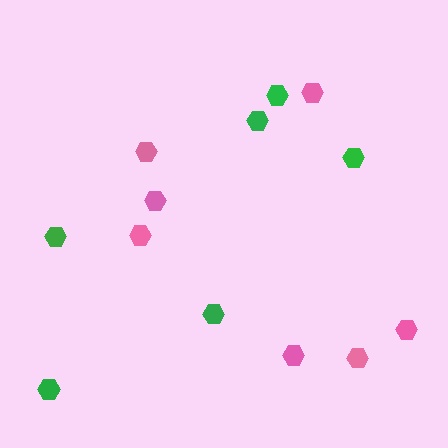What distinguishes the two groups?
There are 2 groups: one group of pink hexagons (7) and one group of green hexagons (6).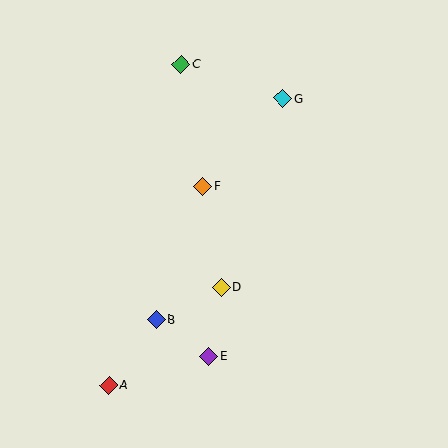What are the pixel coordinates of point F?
Point F is at (203, 186).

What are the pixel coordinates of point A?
Point A is at (109, 385).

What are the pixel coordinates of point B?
Point B is at (157, 320).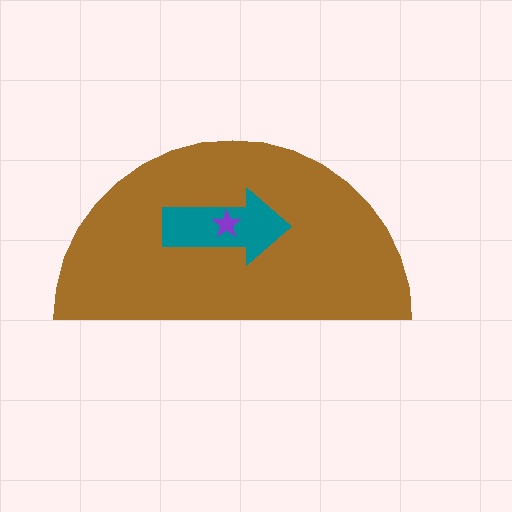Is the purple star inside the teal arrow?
Yes.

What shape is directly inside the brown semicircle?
The teal arrow.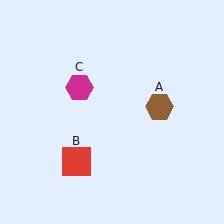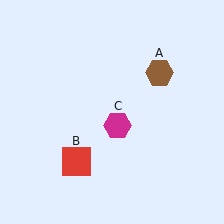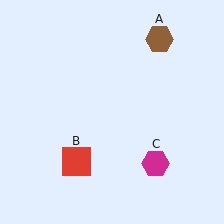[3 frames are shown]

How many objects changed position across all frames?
2 objects changed position: brown hexagon (object A), magenta hexagon (object C).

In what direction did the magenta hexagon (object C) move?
The magenta hexagon (object C) moved down and to the right.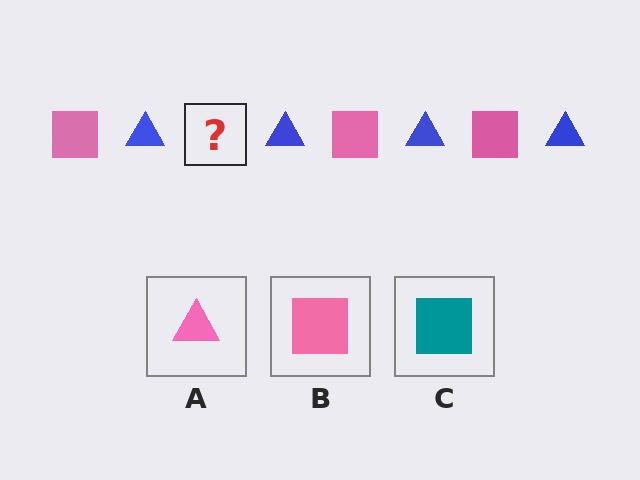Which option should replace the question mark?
Option B.